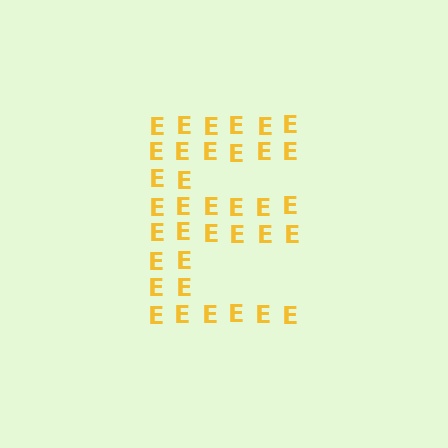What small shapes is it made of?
It is made of small letter E's.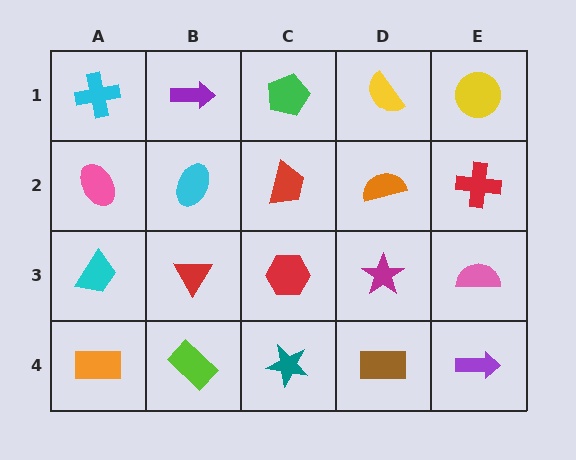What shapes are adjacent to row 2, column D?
A yellow semicircle (row 1, column D), a magenta star (row 3, column D), a red trapezoid (row 2, column C), a red cross (row 2, column E).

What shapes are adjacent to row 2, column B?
A purple arrow (row 1, column B), a red triangle (row 3, column B), a pink ellipse (row 2, column A), a red trapezoid (row 2, column C).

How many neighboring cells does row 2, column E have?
3.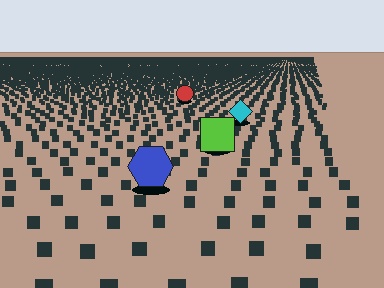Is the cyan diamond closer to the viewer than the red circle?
Yes. The cyan diamond is closer — you can tell from the texture gradient: the ground texture is coarser near it.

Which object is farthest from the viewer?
The red circle is farthest from the viewer. It appears smaller and the ground texture around it is denser.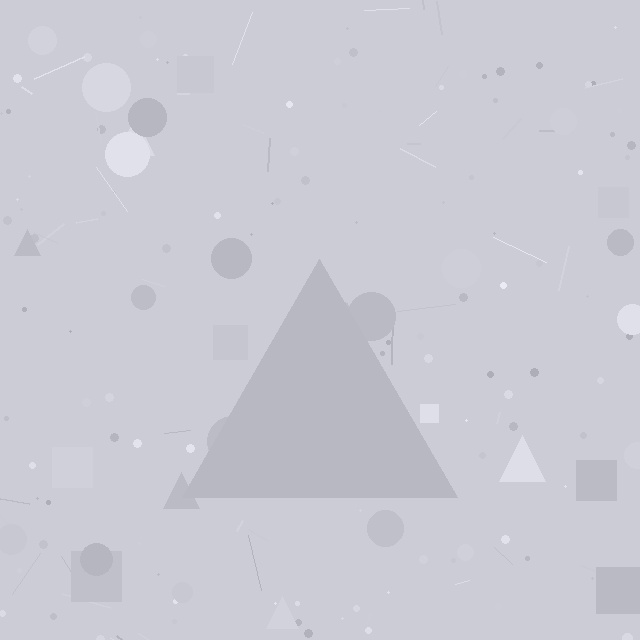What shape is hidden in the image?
A triangle is hidden in the image.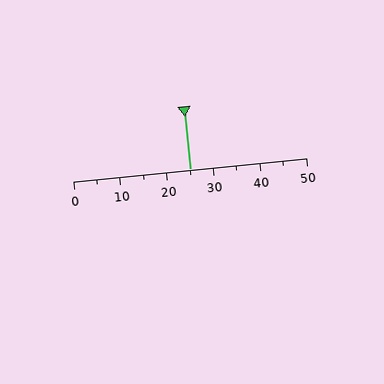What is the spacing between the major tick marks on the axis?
The major ticks are spaced 10 apart.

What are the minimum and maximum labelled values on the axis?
The axis runs from 0 to 50.